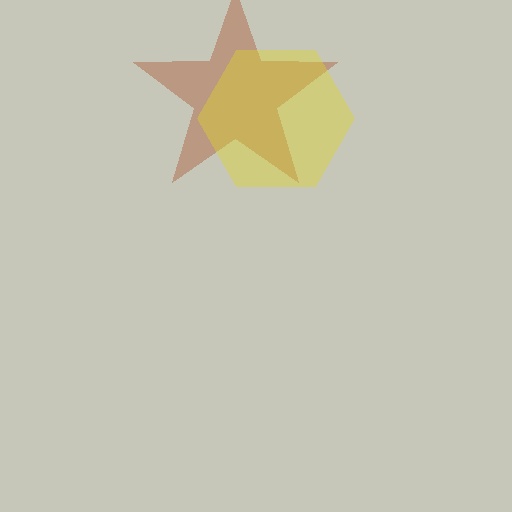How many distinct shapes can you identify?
There are 2 distinct shapes: a brown star, a yellow hexagon.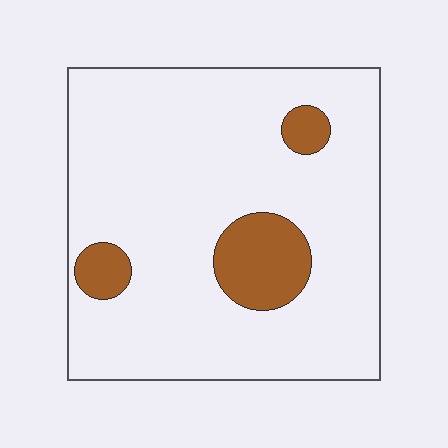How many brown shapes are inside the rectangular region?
3.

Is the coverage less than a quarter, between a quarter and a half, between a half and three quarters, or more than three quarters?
Less than a quarter.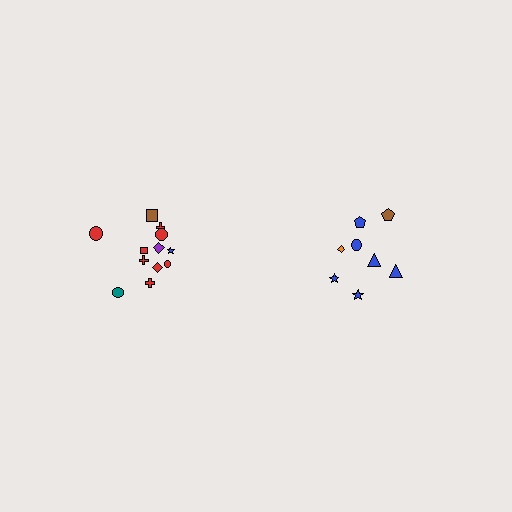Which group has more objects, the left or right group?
The left group.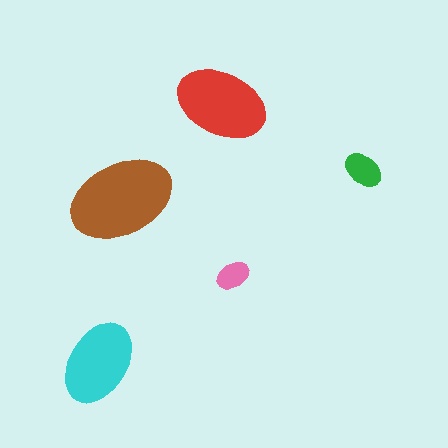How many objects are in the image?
There are 5 objects in the image.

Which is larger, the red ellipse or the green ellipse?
The red one.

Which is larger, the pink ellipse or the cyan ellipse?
The cyan one.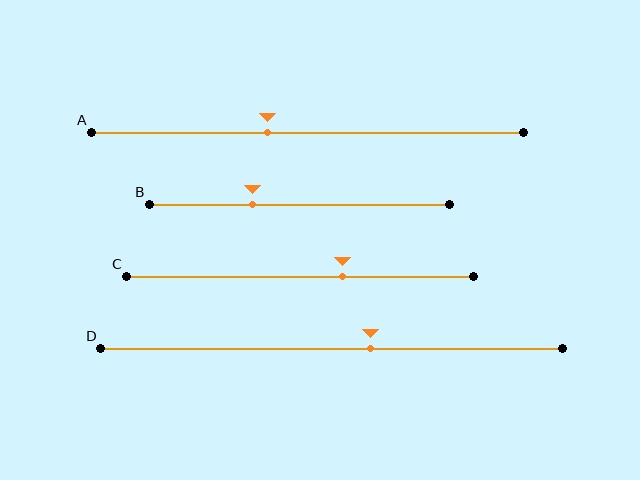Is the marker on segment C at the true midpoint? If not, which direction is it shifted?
No, the marker on segment C is shifted to the right by about 12% of the segment length.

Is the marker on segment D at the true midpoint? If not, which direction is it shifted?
No, the marker on segment D is shifted to the right by about 8% of the segment length.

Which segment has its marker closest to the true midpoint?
Segment D has its marker closest to the true midpoint.